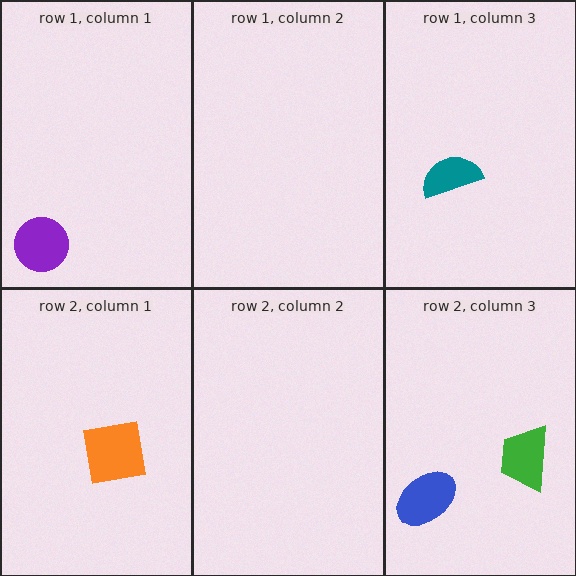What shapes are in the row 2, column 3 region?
The blue ellipse, the green trapezoid.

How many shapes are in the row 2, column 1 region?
1.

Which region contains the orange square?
The row 2, column 1 region.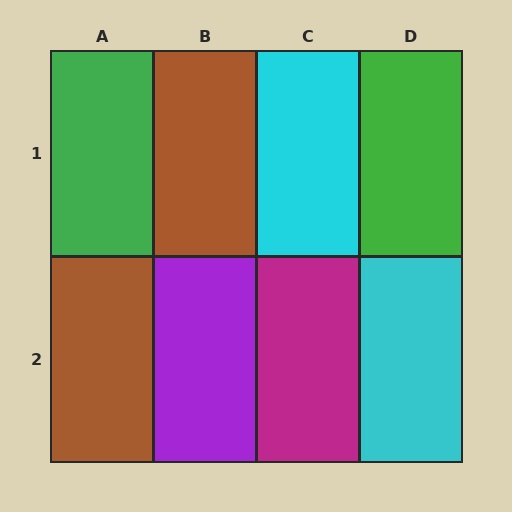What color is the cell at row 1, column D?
Green.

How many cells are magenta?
1 cell is magenta.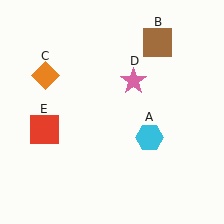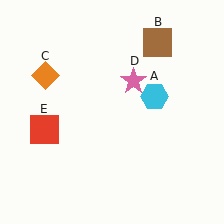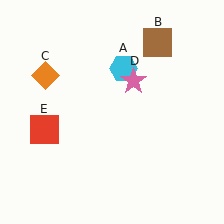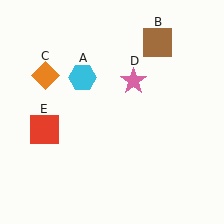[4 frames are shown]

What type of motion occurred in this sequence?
The cyan hexagon (object A) rotated counterclockwise around the center of the scene.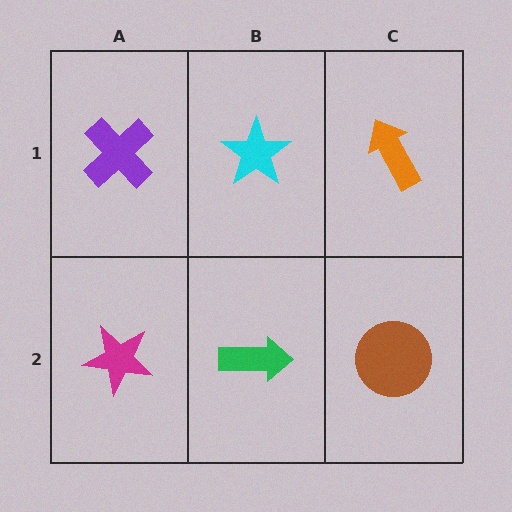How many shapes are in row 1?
3 shapes.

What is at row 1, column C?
An orange arrow.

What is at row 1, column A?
A purple cross.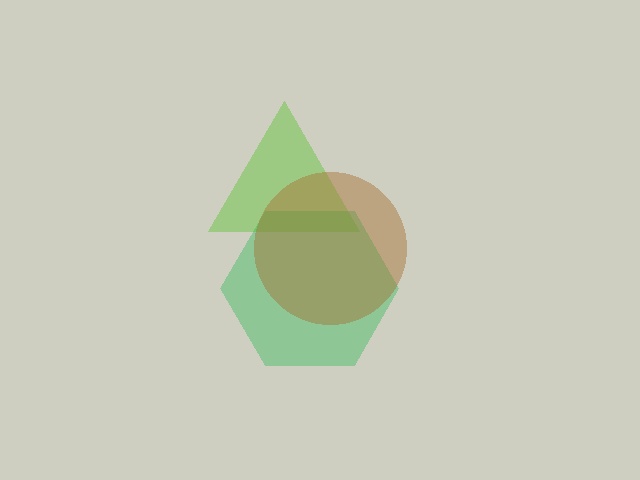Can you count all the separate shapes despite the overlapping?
Yes, there are 3 separate shapes.